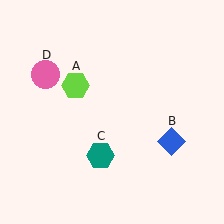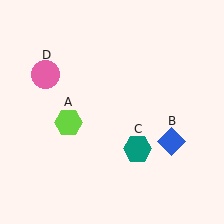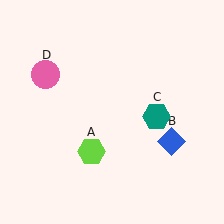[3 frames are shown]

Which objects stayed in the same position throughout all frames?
Blue diamond (object B) and pink circle (object D) remained stationary.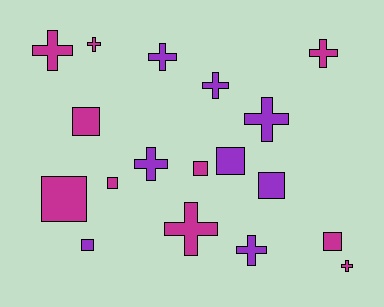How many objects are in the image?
There are 18 objects.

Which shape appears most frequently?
Cross, with 10 objects.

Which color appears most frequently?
Magenta, with 10 objects.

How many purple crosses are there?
There are 5 purple crosses.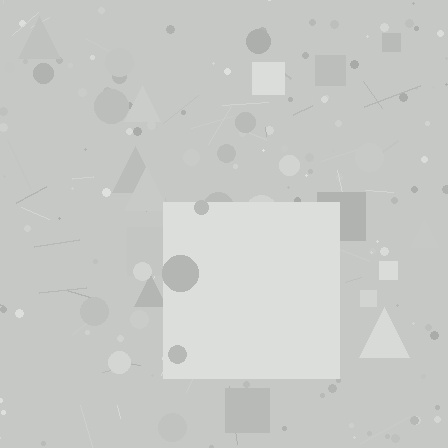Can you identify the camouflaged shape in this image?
The camouflaged shape is a square.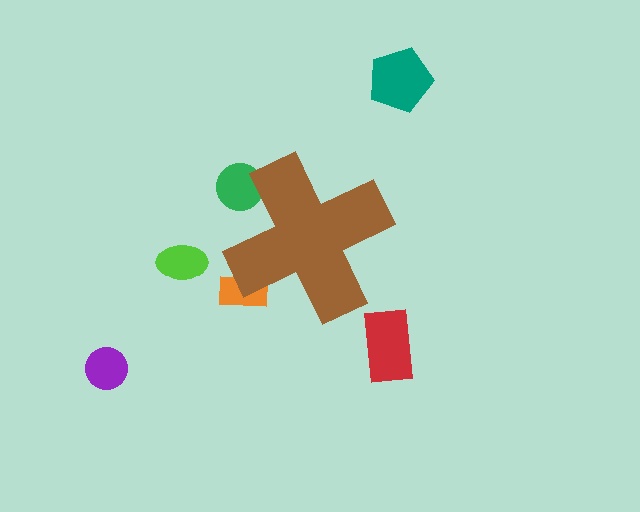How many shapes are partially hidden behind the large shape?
2 shapes are partially hidden.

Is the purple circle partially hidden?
No, the purple circle is fully visible.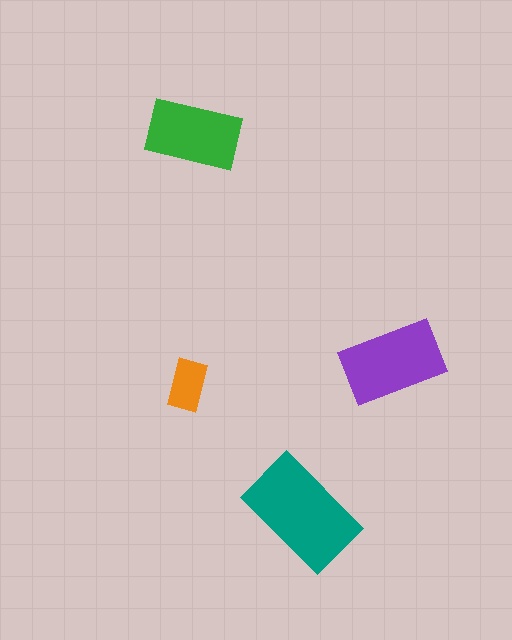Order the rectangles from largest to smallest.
the teal one, the purple one, the green one, the orange one.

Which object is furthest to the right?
The purple rectangle is rightmost.